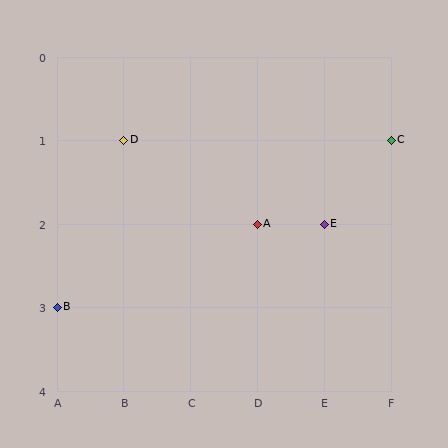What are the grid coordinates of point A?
Point A is at grid coordinates (D, 2).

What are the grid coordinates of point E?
Point E is at grid coordinates (E, 2).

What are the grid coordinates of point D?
Point D is at grid coordinates (B, 1).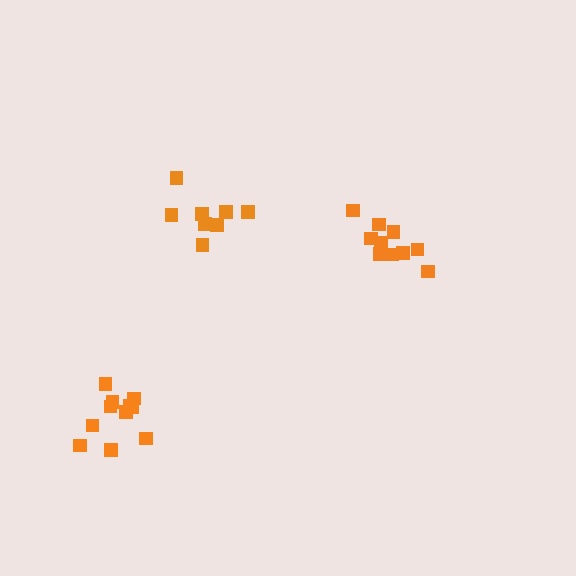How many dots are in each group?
Group 1: 8 dots, Group 2: 10 dots, Group 3: 11 dots (29 total).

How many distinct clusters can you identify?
There are 3 distinct clusters.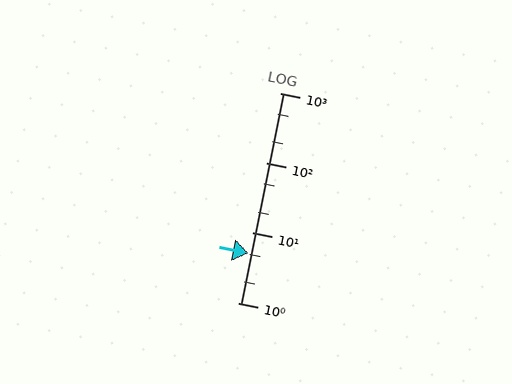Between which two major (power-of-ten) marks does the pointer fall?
The pointer is between 1 and 10.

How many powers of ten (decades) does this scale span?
The scale spans 3 decades, from 1 to 1000.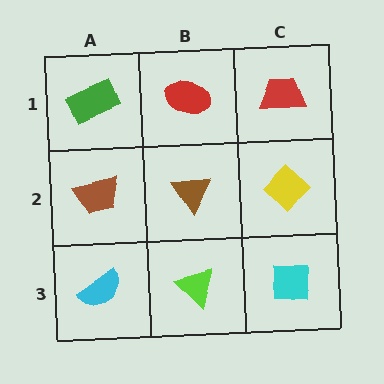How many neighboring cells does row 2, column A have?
3.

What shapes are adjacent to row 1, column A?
A brown trapezoid (row 2, column A), a red ellipse (row 1, column B).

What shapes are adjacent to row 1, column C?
A yellow diamond (row 2, column C), a red ellipse (row 1, column B).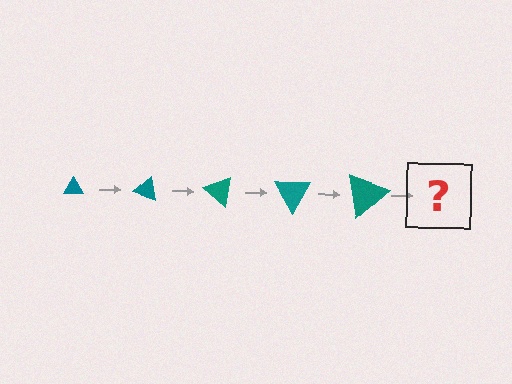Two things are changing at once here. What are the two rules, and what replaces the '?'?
The two rules are that the triangle grows larger each step and it rotates 20 degrees each step. The '?' should be a triangle, larger than the previous one and rotated 100 degrees from the start.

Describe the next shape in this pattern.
It should be a triangle, larger than the previous one and rotated 100 degrees from the start.